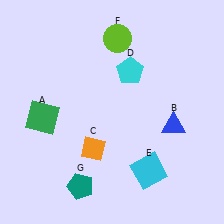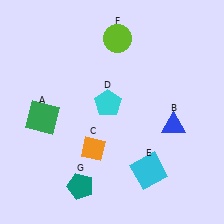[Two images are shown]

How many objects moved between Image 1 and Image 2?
1 object moved between the two images.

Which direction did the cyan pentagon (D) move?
The cyan pentagon (D) moved down.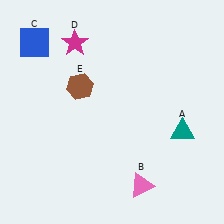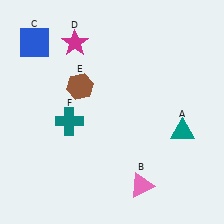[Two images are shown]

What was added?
A teal cross (F) was added in Image 2.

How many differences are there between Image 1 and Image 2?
There is 1 difference between the two images.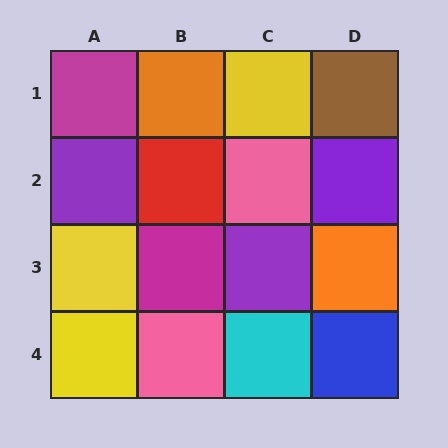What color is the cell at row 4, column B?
Pink.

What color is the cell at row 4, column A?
Yellow.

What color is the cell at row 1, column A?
Magenta.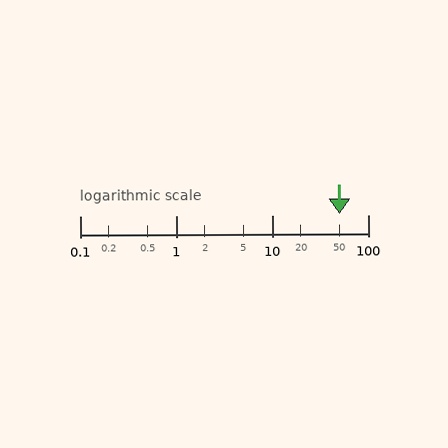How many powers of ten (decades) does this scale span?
The scale spans 3 decades, from 0.1 to 100.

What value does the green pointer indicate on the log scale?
The pointer indicates approximately 50.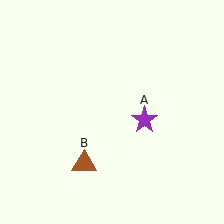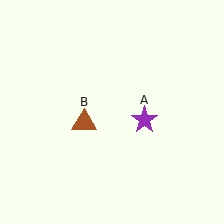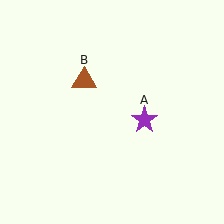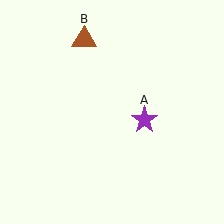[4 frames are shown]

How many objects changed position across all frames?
1 object changed position: brown triangle (object B).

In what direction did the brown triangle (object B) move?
The brown triangle (object B) moved up.